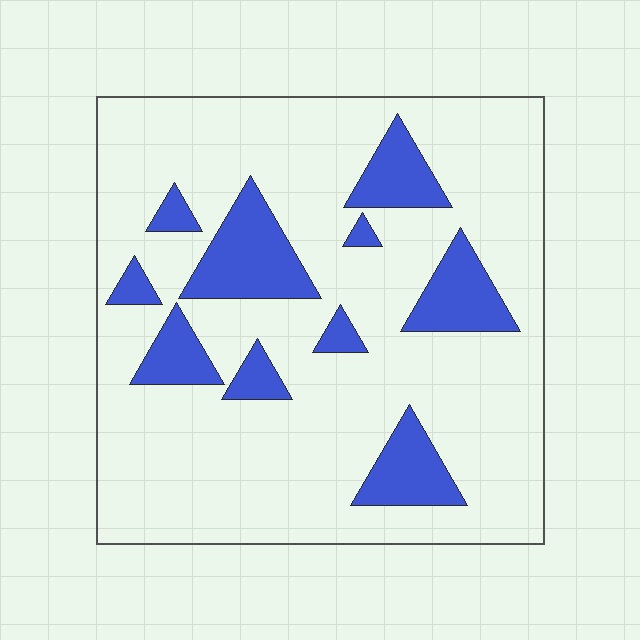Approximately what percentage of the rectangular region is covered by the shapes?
Approximately 20%.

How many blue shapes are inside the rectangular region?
10.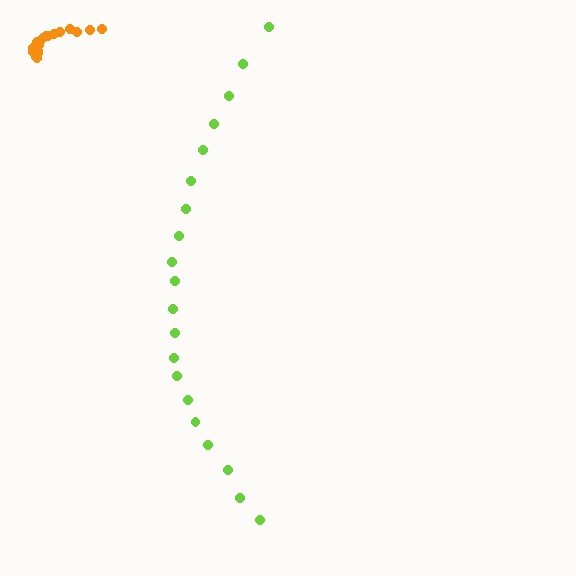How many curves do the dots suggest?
There are 2 distinct paths.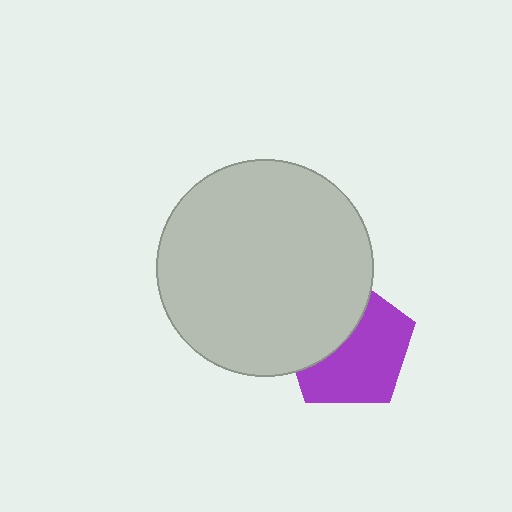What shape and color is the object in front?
The object in front is a light gray circle.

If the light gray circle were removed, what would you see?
You would see the complete purple pentagon.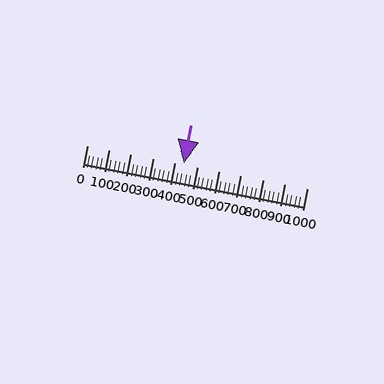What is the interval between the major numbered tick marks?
The major tick marks are spaced 100 units apart.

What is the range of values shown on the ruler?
The ruler shows values from 0 to 1000.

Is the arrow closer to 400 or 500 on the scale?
The arrow is closer to 400.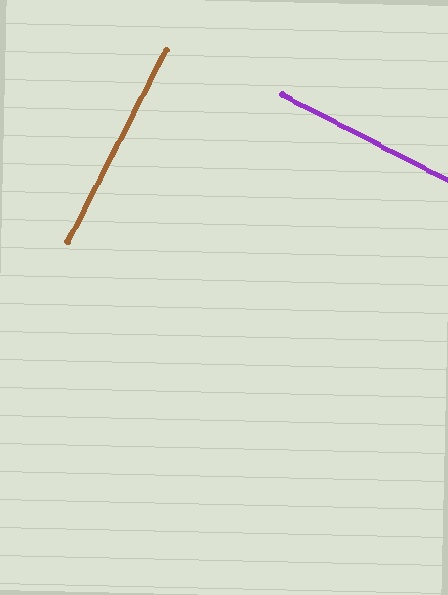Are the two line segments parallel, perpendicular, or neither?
Perpendicular — they meet at approximately 90°.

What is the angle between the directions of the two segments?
Approximately 90 degrees.